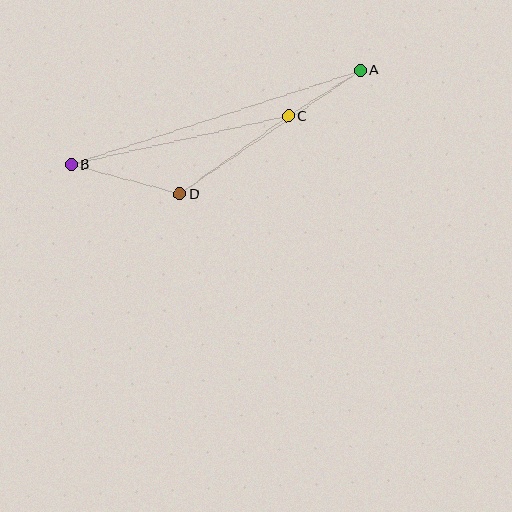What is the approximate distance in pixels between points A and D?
The distance between A and D is approximately 219 pixels.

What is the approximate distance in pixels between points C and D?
The distance between C and D is approximately 134 pixels.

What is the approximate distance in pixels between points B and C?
The distance between B and C is approximately 223 pixels.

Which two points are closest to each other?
Points A and C are closest to each other.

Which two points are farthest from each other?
Points A and B are farthest from each other.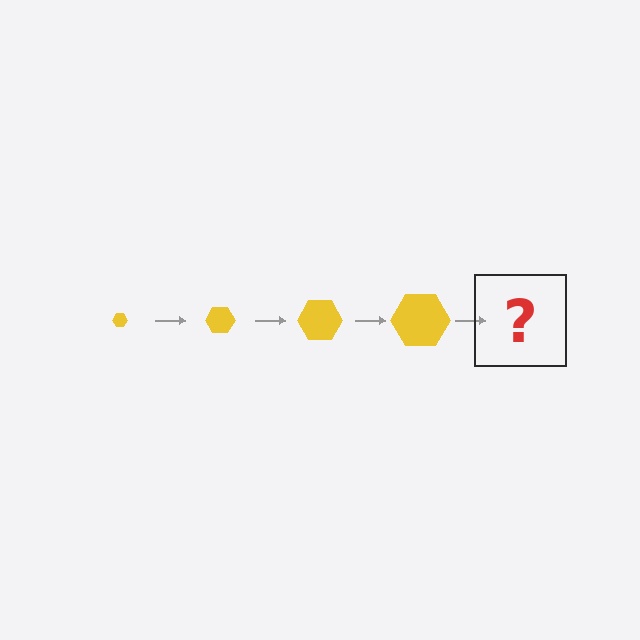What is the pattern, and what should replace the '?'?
The pattern is that the hexagon gets progressively larger each step. The '?' should be a yellow hexagon, larger than the previous one.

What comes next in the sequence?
The next element should be a yellow hexagon, larger than the previous one.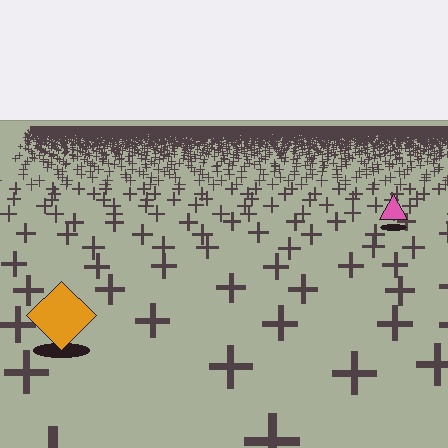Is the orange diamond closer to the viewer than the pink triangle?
Yes. The orange diamond is closer — you can tell from the texture gradient: the ground texture is coarser near it.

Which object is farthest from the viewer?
The pink triangle is farthest from the viewer. It appears smaller and the ground texture around it is denser.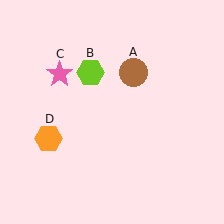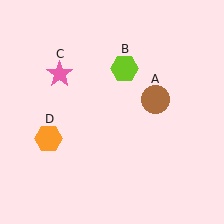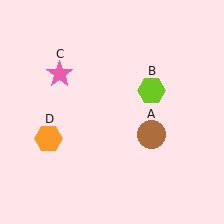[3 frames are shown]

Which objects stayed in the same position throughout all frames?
Pink star (object C) and orange hexagon (object D) remained stationary.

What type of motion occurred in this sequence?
The brown circle (object A), lime hexagon (object B) rotated clockwise around the center of the scene.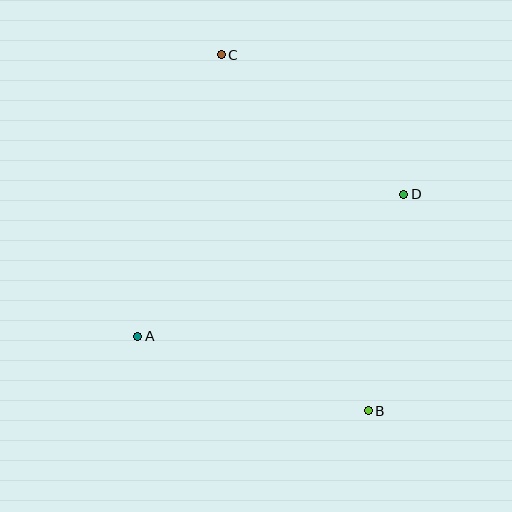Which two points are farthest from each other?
Points B and C are farthest from each other.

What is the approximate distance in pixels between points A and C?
The distance between A and C is approximately 293 pixels.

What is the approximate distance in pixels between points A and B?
The distance between A and B is approximately 242 pixels.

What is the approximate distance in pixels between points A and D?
The distance between A and D is approximately 302 pixels.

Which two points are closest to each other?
Points B and D are closest to each other.